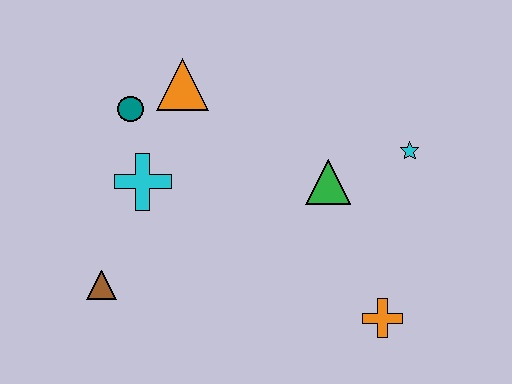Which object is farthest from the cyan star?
The brown triangle is farthest from the cyan star.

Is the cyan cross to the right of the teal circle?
Yes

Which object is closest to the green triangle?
The cyan star is closest to the green triangle.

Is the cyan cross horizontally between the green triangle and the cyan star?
No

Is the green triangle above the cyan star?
No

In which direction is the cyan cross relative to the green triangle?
The cyan cross is to the left of the green triangle.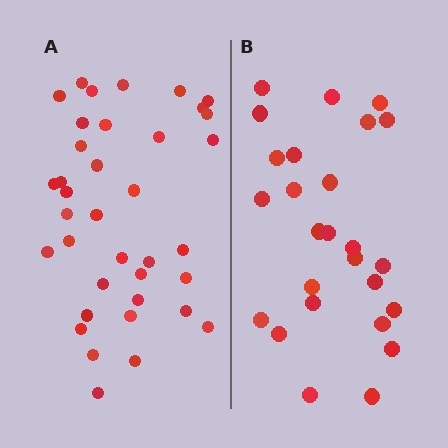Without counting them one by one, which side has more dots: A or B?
Region A (the left region) has more dots.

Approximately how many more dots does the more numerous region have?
Region A has roughly 12 or so more dots than region B.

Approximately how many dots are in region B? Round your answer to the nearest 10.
About 30 dots. (The exact count is 26, which rounds to 30.)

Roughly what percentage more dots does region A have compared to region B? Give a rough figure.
About 40% more.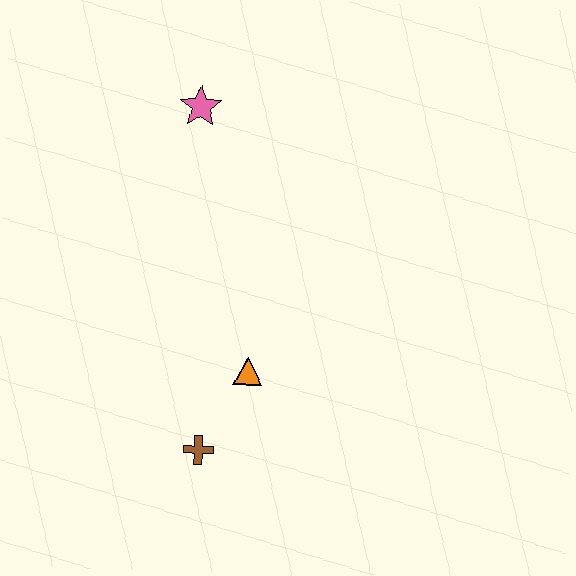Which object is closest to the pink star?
The orange triangle is closest to the pink star.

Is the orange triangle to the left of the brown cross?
No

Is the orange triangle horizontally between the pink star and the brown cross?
No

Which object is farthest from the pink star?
The brown cross is farthest from the pink star.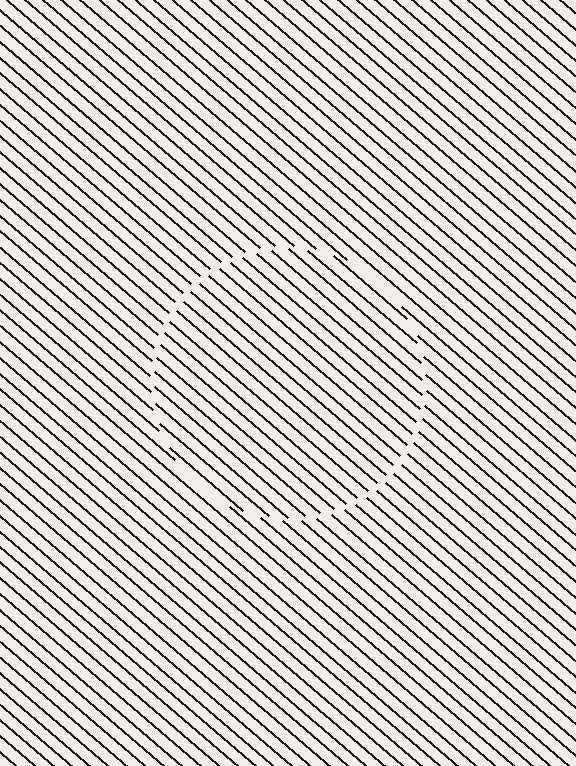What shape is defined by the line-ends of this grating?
An illusory circle. The interior of the shape contains the same grating, shifted by half a period — the contour is defined by the phase discontinuity where line-ends from the inner and outer gratings abut.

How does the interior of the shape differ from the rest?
The interior of the shape contains the same grating, shifted by half a period — the contour is defined by the phase discontinuity where line-ends from the inner and outer gratings abut.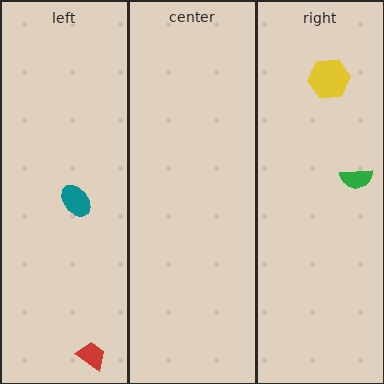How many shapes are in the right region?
2.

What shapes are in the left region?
The teal ellipse, the red trapezoid.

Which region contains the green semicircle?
The right region.